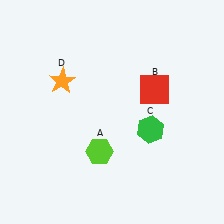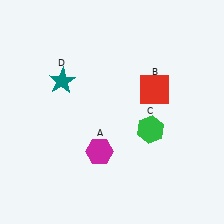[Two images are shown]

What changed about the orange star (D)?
In Image 1, D is orange. In Image 2, it changed to teal.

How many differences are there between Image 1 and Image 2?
There are 2 differences between the two images.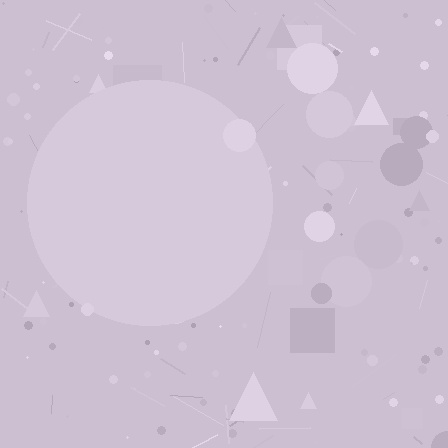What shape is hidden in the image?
A circle is hidden in the image.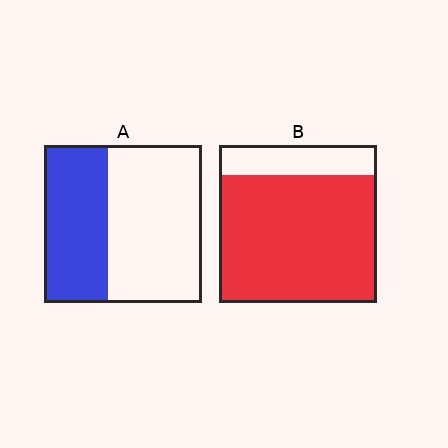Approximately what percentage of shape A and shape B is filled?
A is approximately 40% and B is approximately 80%.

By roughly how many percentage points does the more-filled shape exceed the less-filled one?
By roughly 40 percentage points (B over A).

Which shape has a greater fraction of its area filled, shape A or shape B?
Shape B.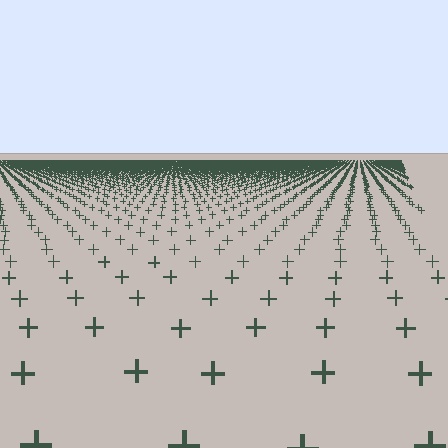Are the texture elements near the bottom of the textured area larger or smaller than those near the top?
Larger. Near the bottom, elements are closer to the viewer and appear at a bigger on-screen size.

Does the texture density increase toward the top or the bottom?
Density increases toward the top.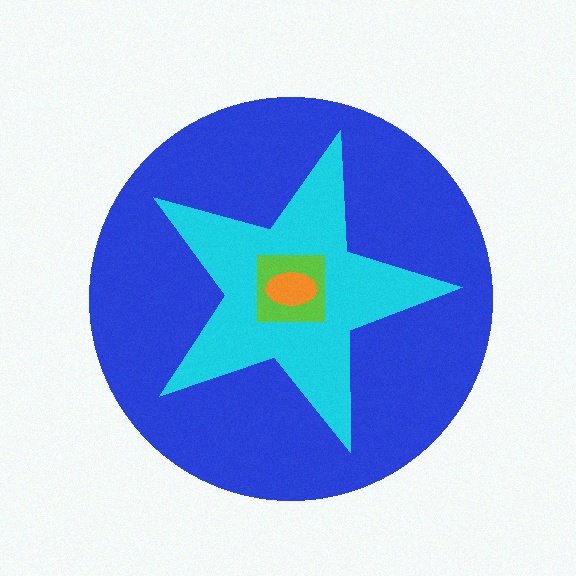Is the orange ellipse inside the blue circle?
Yes.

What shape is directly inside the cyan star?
The lime square.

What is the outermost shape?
The blue circle.